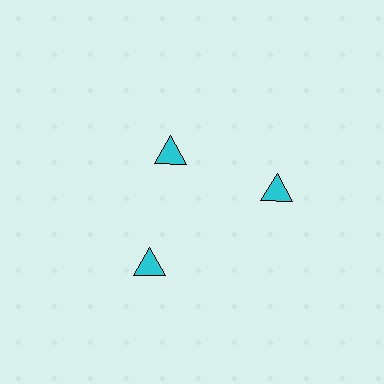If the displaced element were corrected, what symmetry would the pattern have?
It would have 3-fold rotational symmetry — the pattern would map onto itself every 120 degrees.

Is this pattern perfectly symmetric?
No. The 3 cyan triangles are arranged in a ring, but one element near the 11 o'clock position is pulled inward toward the center, breaking the 3-fold rotational symmetry.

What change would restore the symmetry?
The symmetry would be restored by moving it outward, back onto the ring so that all 3 triangles sit at equal angles and equal distance from the center.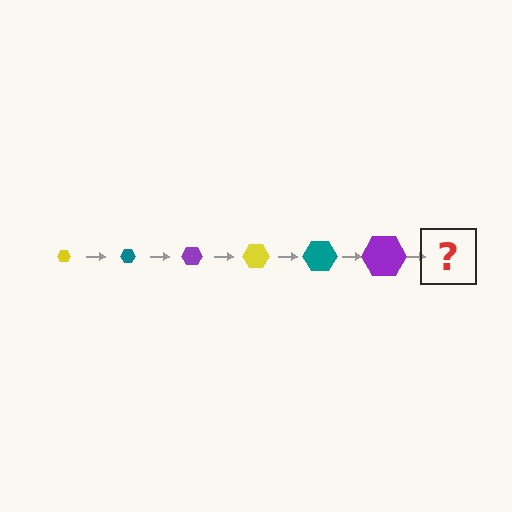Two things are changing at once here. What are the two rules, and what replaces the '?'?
The two rules are that the hexagon grows larger each step and the color cycles through yellow, teal, and purple. The '?' should be a yellow hexagon, larger than the previous one.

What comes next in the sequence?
The next element should be a yellow hexagon, larger than the previous one.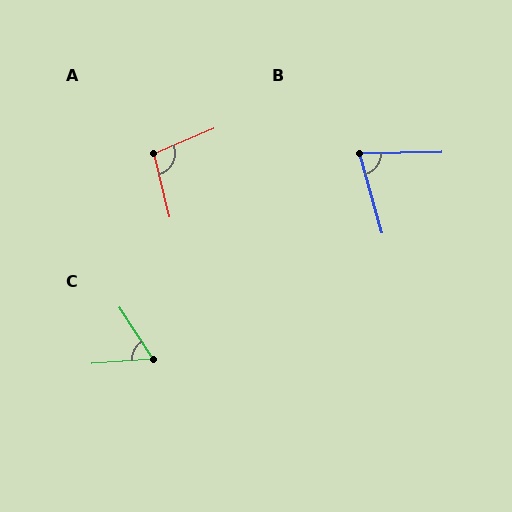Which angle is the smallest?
C, at approximately 61 degrees.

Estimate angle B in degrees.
Approximately 75 degrees.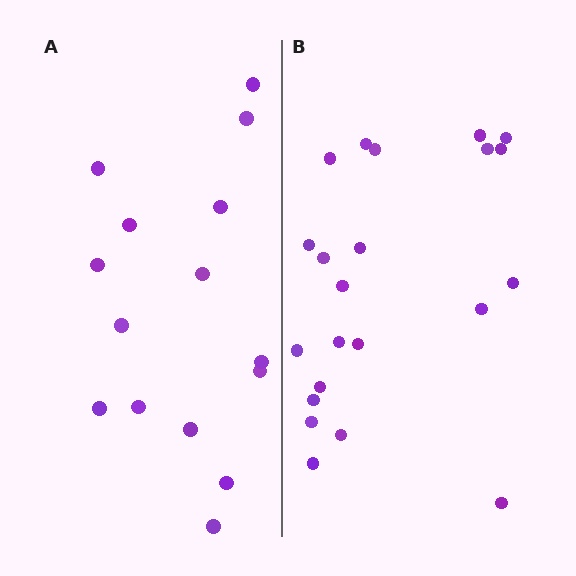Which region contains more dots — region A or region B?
Region B (the right region) has more dots.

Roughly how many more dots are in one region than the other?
Region B has roughly 8 or so more dots than region A.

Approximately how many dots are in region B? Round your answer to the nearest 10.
About 20 dots. (The exact count is 22, which rounds to 20.)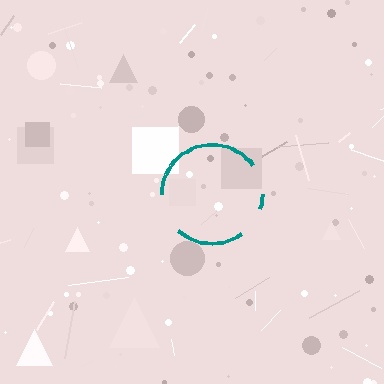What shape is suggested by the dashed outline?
The dashed outline suggests a circle.